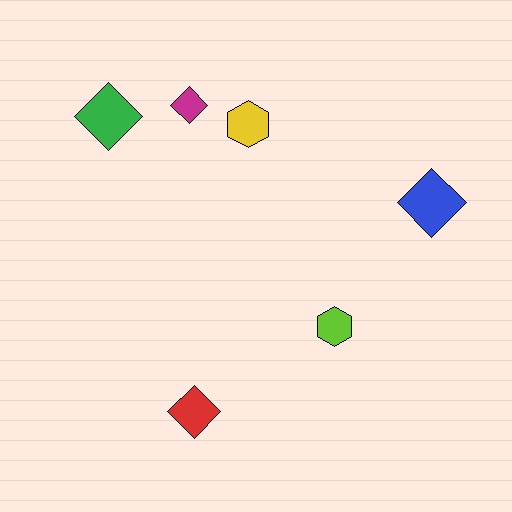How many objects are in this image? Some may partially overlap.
There are 6 objects.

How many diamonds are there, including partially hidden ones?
There are 4 diamonds.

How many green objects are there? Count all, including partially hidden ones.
There is 1 green object.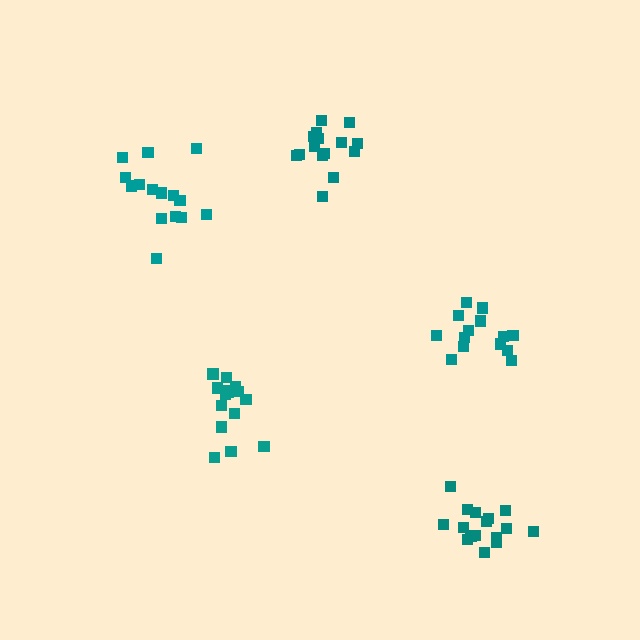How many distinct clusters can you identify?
There are 5 distinct clusters.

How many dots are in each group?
Group 1: 17 dots, Group 2: 15 dots, Group 3: 15 dots, Group 4: 14 dots, Group 5: 15 dots (76 total).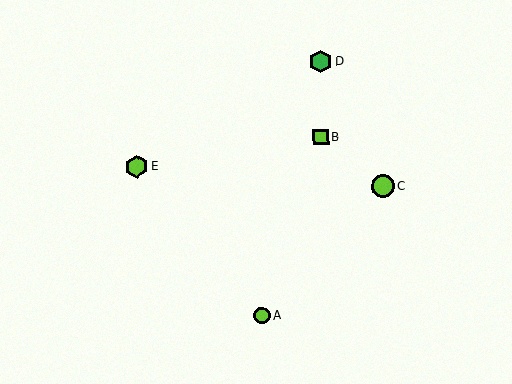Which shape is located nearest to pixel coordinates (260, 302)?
The lime circle (labeled A) at (261, 315) is nearest to that location.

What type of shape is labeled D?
Shape D is a green hexagon.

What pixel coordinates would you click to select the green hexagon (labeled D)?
Click at (321, 62) to select the green hexagon D.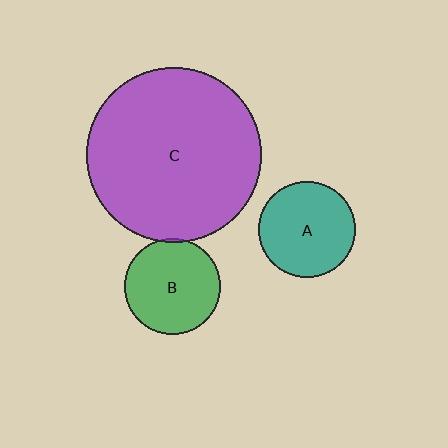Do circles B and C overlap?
Yes.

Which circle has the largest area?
Circle C (purple).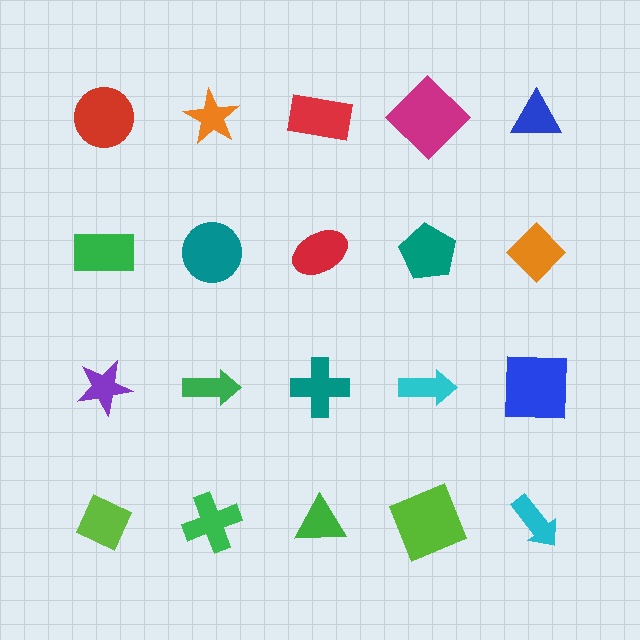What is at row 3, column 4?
A cyan arrow.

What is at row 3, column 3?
A teal cross.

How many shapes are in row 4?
5 shapes.